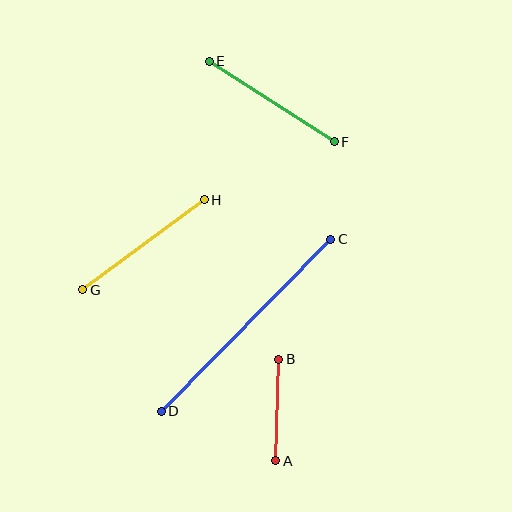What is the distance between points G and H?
The distance is approximately 151 pixels.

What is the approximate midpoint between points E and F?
The midpoint is at approximately (272, 102) pixels.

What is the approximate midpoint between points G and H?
The midpoint is at approximately (143, 245) pixels.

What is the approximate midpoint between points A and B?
The midpoint is at approximately (277, 410) pixels.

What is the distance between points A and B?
The distance is approximately 102 pixels.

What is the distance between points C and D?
The distance is approximately 242 pixels.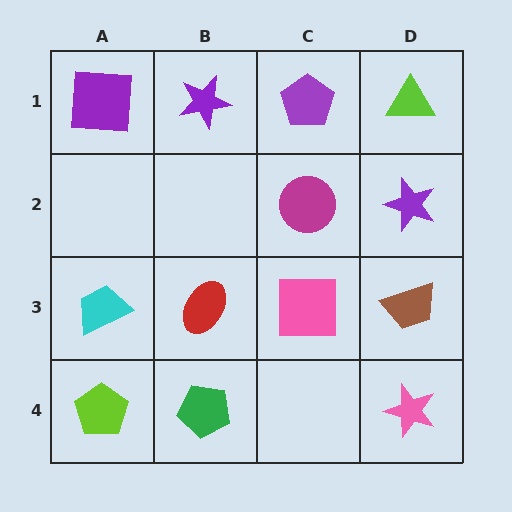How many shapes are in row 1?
4 shapes.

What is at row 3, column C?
A pink square.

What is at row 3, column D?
A brown trapezoid.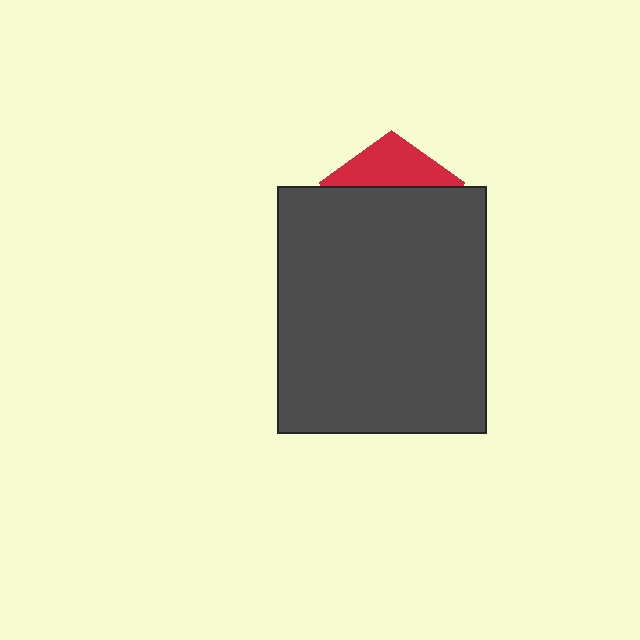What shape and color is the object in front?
The object in front is a dark gray rectangle.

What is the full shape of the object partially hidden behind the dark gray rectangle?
The partially hidden object is a red pentagon.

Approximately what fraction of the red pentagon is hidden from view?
Roughly 70% of the red pentagon is hidden behind the dark gray rectangle.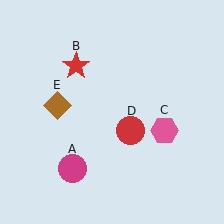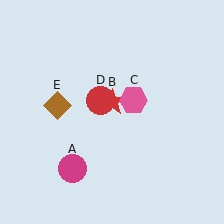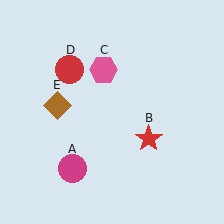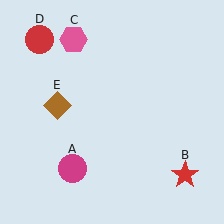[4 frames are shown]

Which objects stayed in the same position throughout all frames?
Magenta circle (object A) and brown diamond (object E) remained stationary.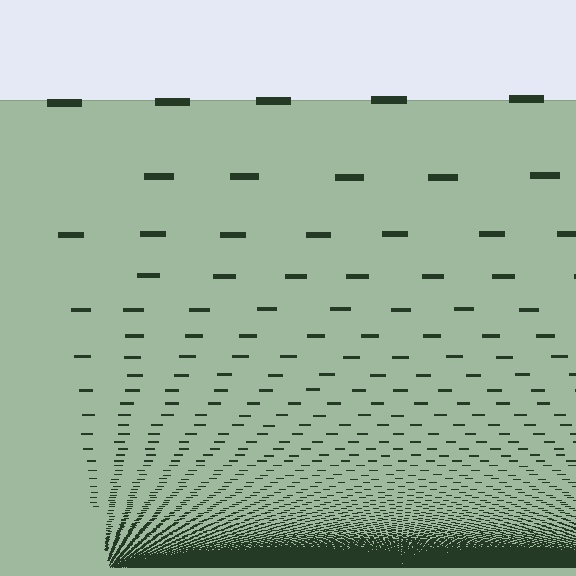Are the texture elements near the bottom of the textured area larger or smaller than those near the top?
Smaller. The gradient is inverted — elements near the bottom are smaller and denser.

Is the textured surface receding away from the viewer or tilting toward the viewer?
The surface appears to tilt toward the viewer. Texture elements get larger and sparser toward the top.